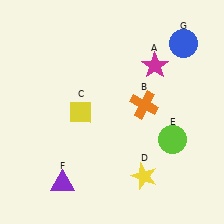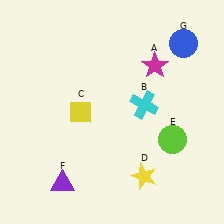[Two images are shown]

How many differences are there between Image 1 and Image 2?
There is 1 difference between the two images.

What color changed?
The cross (B) changed from orange in Image 1 to cyan in Image 2.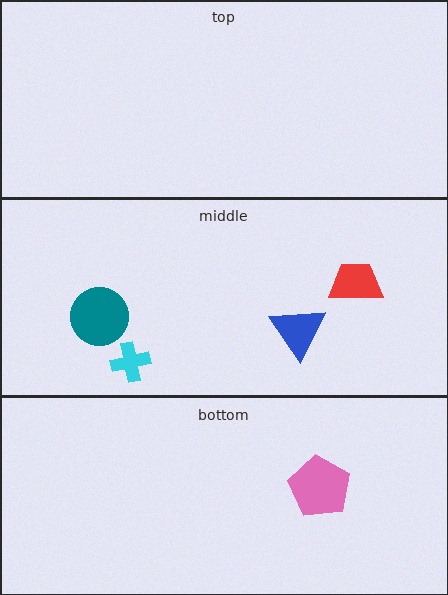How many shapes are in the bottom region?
1.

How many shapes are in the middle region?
4.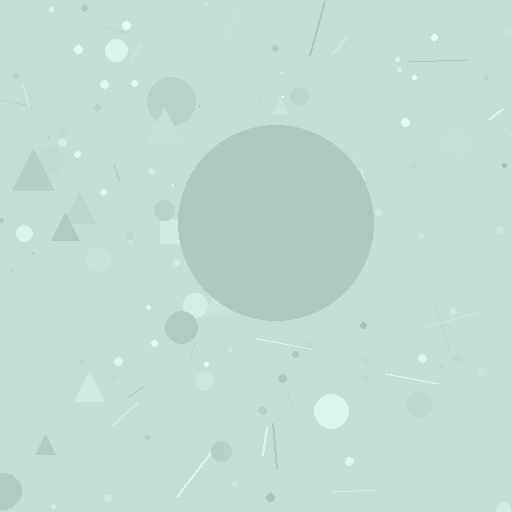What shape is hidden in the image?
A circle is hidden in the image.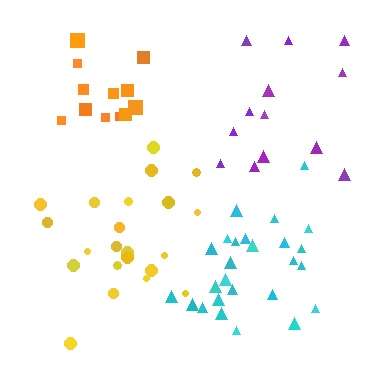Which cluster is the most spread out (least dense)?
Purple.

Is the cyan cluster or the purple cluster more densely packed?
Cyan.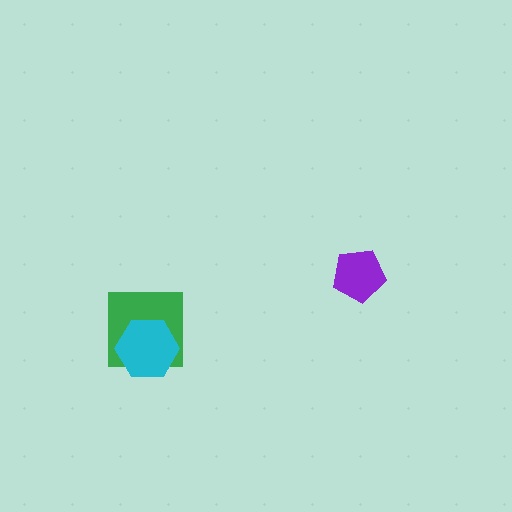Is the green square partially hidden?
Yes, it is partially covered by another shape.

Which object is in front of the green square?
The cyan hexagon is in front of the green square.